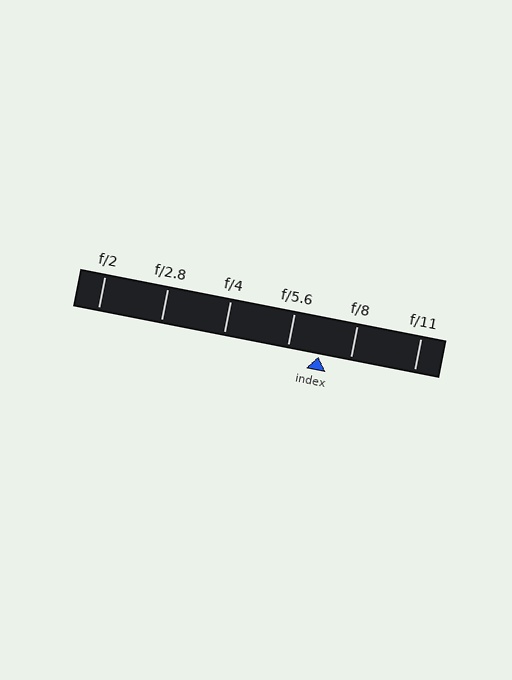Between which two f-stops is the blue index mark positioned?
The index mark is between f/5.6 and f/8.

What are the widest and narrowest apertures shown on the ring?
The widest aperture shown is f/2 and the narrowest is f/11.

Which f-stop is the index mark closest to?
The index mark is closest to f/5.6.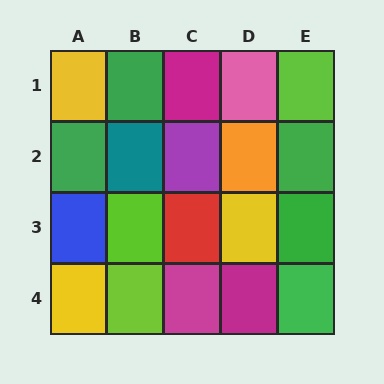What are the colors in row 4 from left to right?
Yellow, lime, magenta, magenta, green.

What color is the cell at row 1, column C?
Magenta.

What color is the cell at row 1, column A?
Yellow.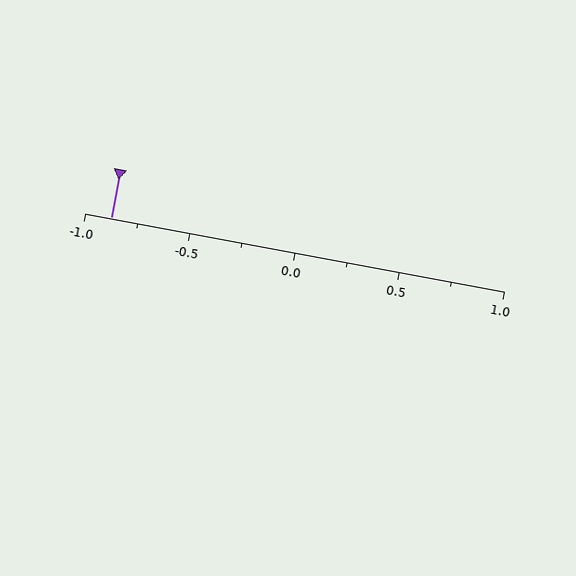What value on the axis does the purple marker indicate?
The marker indicates approximately -0.88.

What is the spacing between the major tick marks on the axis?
The major ticks are spaced 0.5 apart.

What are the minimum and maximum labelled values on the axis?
The axis runs from -1.0 to 1.0.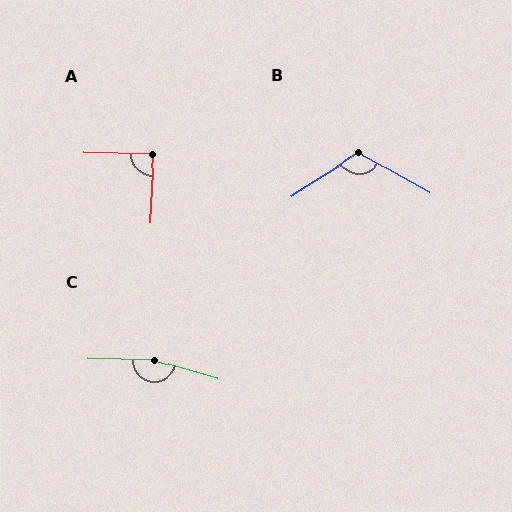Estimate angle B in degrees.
Approximately 119 degrees.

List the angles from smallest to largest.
A (88°), B (119°), C (165°).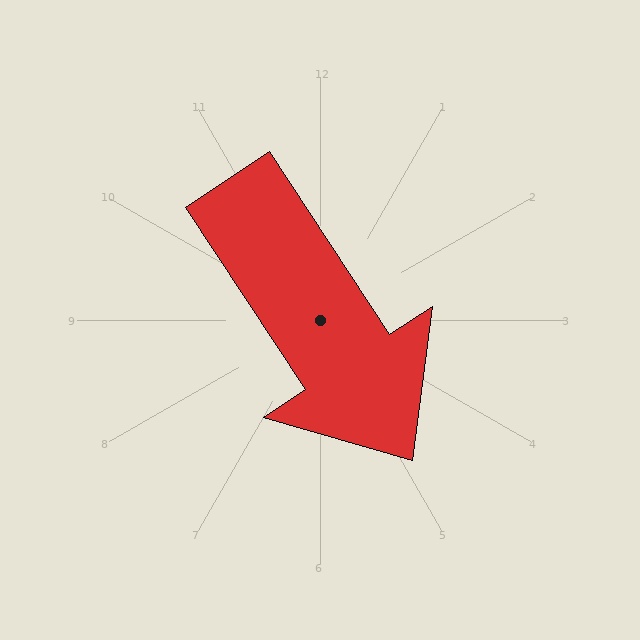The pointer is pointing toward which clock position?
Roughly 5 o'clock.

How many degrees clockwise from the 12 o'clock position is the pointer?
Approximately 147 degrees.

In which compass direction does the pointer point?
Southeast.